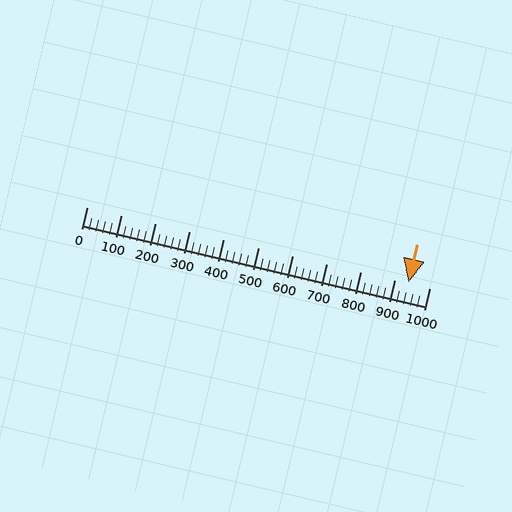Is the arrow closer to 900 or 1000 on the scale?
The arrow is closer to 900.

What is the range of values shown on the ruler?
The ruler shows values from 0 to 1000.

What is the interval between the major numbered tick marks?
The major tick marks are spaced 100 units apart.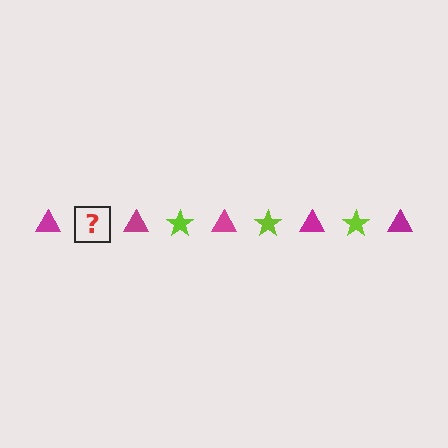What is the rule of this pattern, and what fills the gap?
The rule is that the pattern alternates between magenta triangle and lime star. The gap should be filled with a lime star.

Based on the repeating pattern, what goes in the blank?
The blank should be a lime star.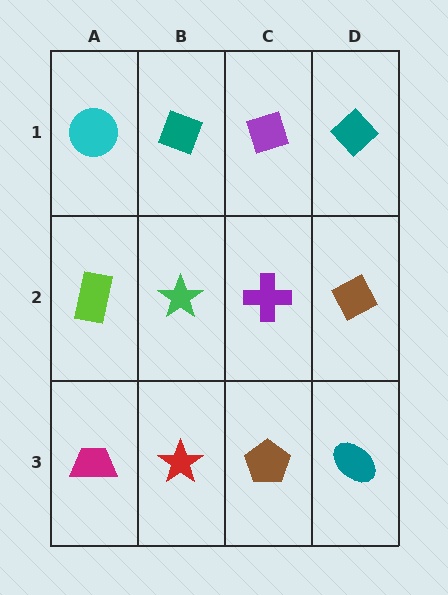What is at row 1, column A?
A cyan circle.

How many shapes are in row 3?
4 shapes.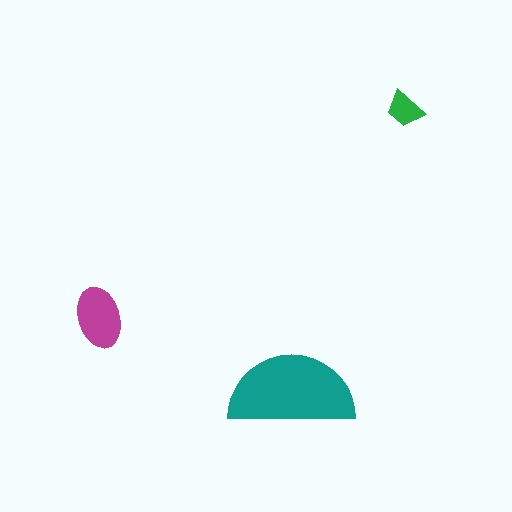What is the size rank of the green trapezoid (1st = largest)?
3rd.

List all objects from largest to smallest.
The teal semicircle, the magenta ellipse, the green trapezoid.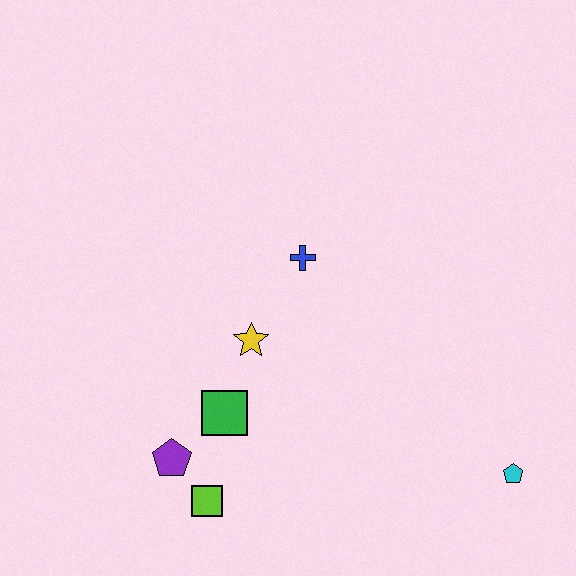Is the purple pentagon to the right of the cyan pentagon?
No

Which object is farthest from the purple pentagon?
The cyan pentagon is farthest from the purple pentagon.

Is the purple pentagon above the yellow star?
No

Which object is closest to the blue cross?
The yellow star is closest to the blue cross.